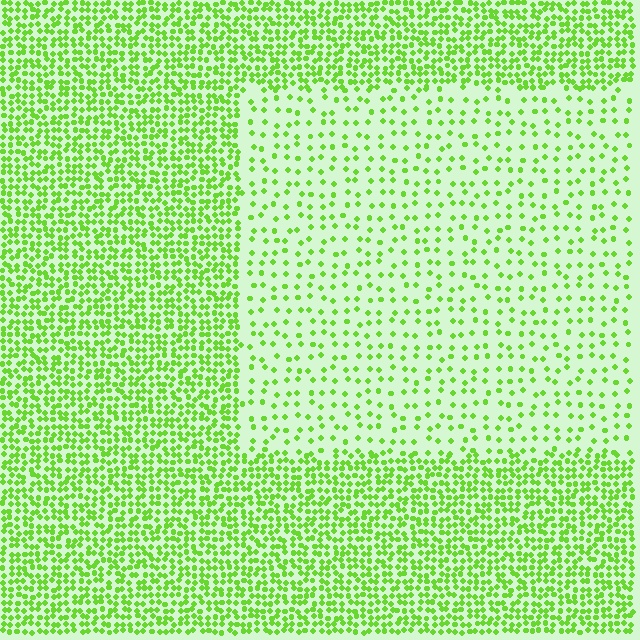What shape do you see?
I see a rectangle.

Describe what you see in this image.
The image contains small lime elements arranged at two different densities. A rectangle-shaped region is visible where the elements are less densely packed than the surrounding area.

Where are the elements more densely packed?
The elements are more densely packed outside the rectangle boundary.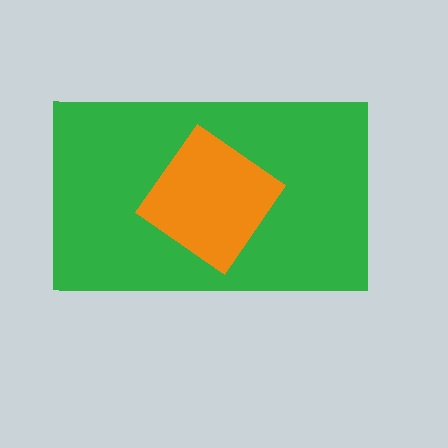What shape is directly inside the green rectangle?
The orange diamond.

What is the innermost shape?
The orange diamond.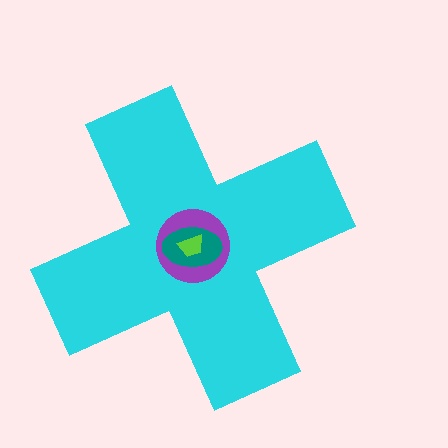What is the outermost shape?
The cyan cross.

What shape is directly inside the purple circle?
The teal ellipse.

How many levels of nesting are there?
4.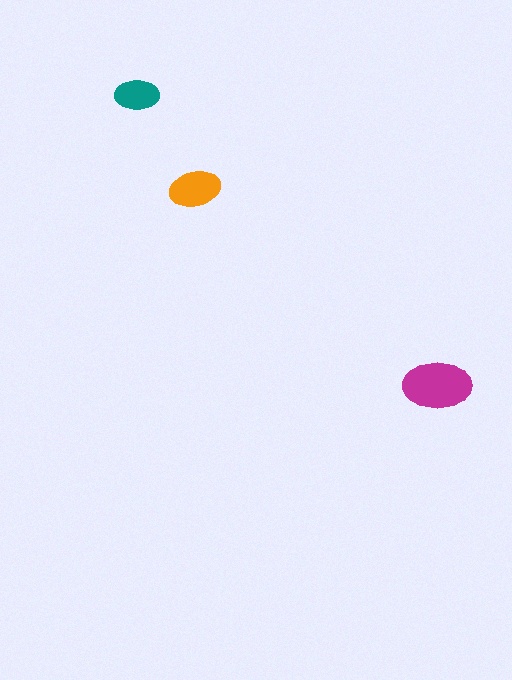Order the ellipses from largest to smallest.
the magenta one, the orange one, the teal one.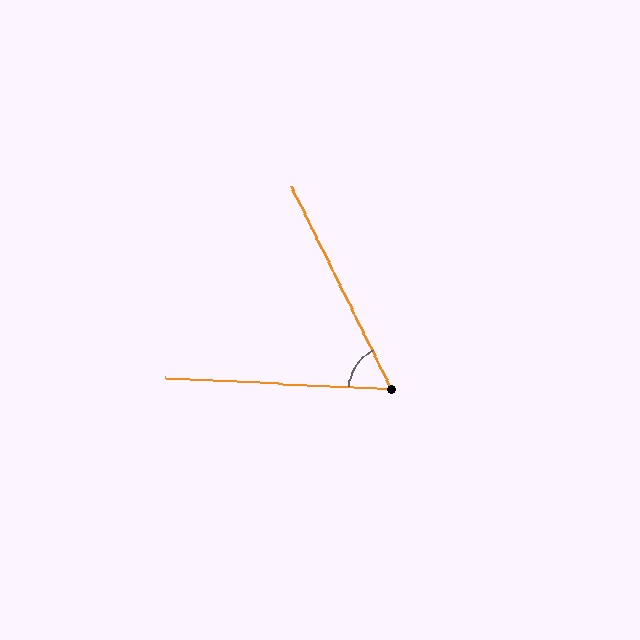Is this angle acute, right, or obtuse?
It is acute.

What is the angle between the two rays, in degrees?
Approximately 61 degrees.